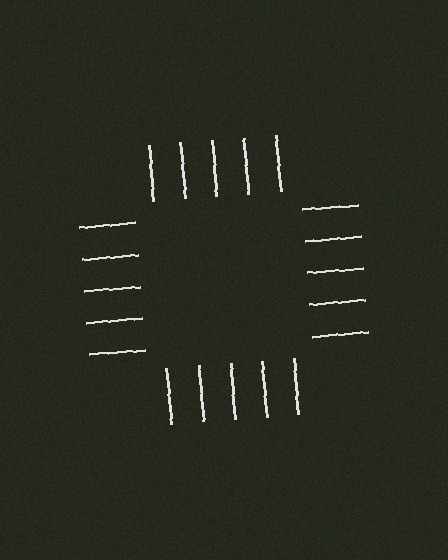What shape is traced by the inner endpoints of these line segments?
An illusory square — the line segments terminate on its edges but no continuous stroke is drawn.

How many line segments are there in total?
20 — 5 along each of the 4 edges.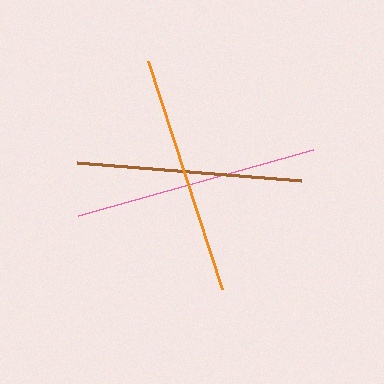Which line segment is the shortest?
The brown line is the shortest at approximately 225 pixels.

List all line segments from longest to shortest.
From longest to shortest: pink, orange, brown.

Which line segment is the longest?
The pink line is the longest at approximately 244 pixels.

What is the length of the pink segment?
The pink segment is approximately 244 pixels long.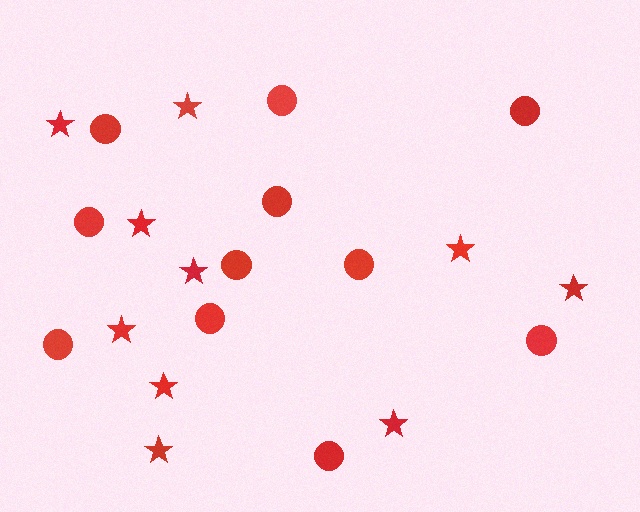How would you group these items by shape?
There are 2 groups: one group of stars (10) and one group of circles (11).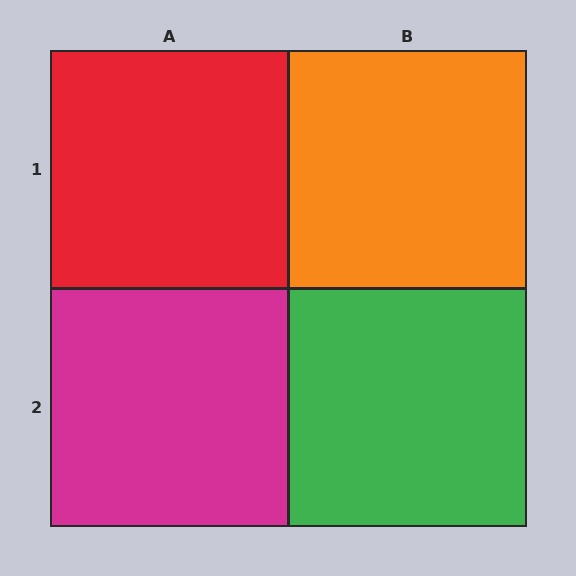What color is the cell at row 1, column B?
Orange.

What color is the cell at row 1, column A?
Red.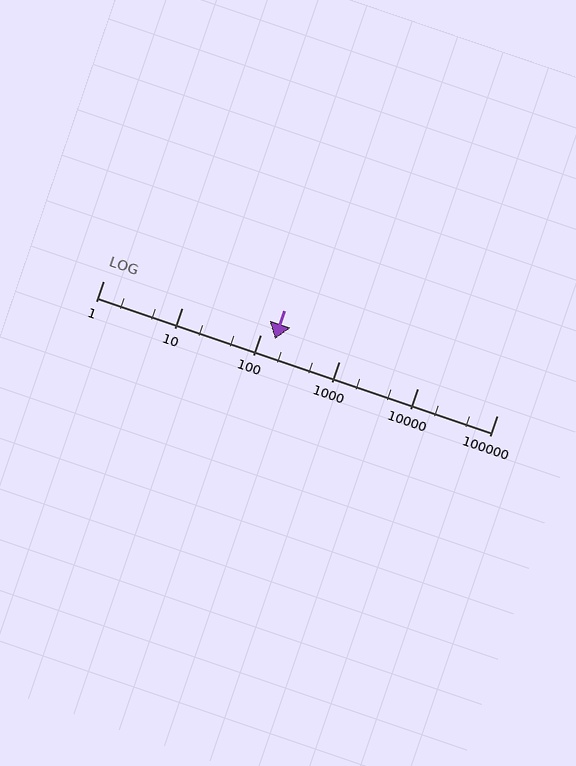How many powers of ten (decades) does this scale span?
The scale spans 5 decades, from 1 to 100000.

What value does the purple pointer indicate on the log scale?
The pointer indicates approximately 150.